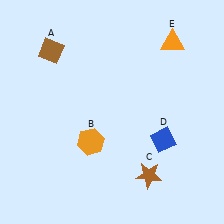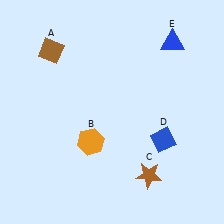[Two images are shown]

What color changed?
The triangle (E) changed from orange in Image 1 to blue in Image 2.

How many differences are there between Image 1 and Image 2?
There is 1 difference between the two images.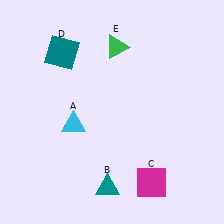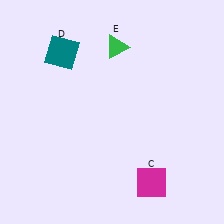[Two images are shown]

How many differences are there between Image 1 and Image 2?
There are 2 differences between the two images.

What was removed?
The teal triangle (B), the cyan triangle (A) were removed in Image 2.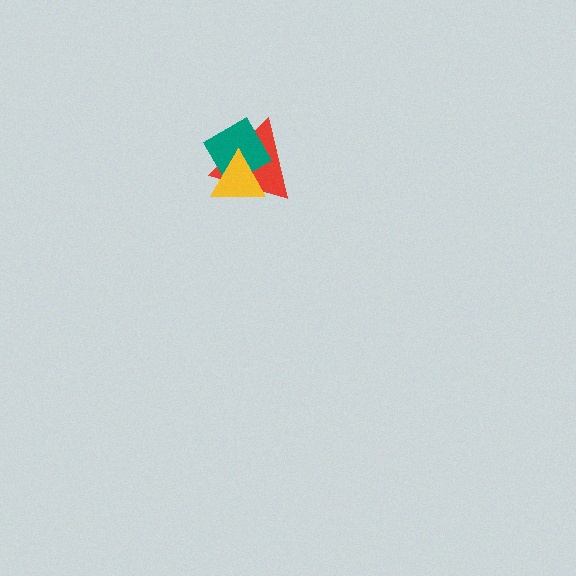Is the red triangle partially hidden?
Yes, it is partially covered by another shape.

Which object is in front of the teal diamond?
The yellow triangle is in front of the teal diamond.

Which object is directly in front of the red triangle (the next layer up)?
The teal diamond is directly in front of the red triangle.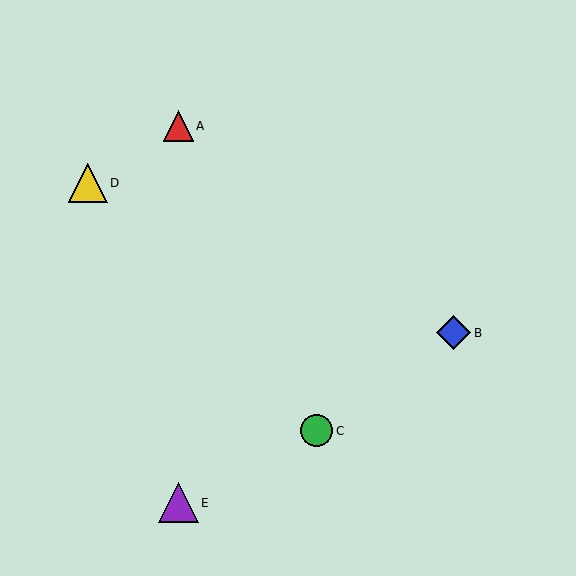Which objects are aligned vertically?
Objects A, E are aligned vertically.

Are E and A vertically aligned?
Yes, both are at x≈178.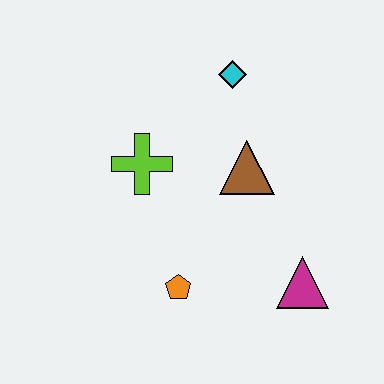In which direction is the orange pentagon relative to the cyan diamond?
The orange pentagon is below the cyan diamond.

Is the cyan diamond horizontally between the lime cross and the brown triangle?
Yes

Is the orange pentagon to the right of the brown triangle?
No